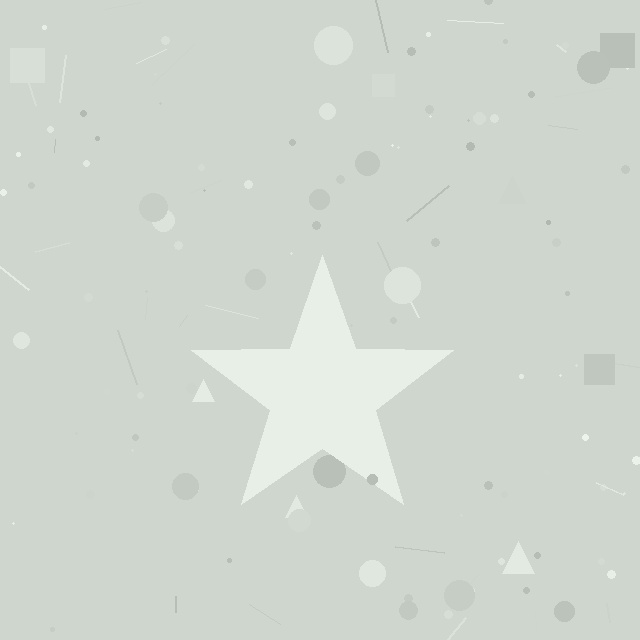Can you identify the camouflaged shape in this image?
The camouflaged shape is a star.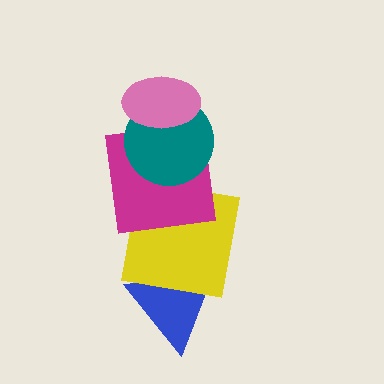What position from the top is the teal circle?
The teal circle is 2nd from the top.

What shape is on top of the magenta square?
The teal circle is on top of the magenta square.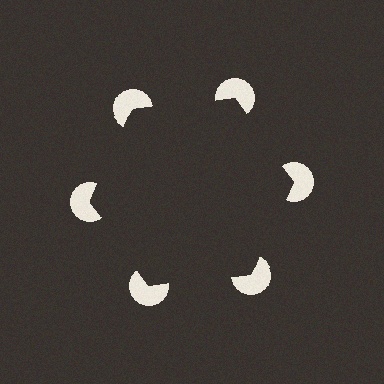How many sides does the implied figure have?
6 sides.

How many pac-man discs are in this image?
There are 6 — one at each vertex of the illusory hexagon.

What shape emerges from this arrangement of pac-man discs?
An illusory hexagon — its edges are inferred from the aligned wedge cuts in the pac-man discs, not physically drawn.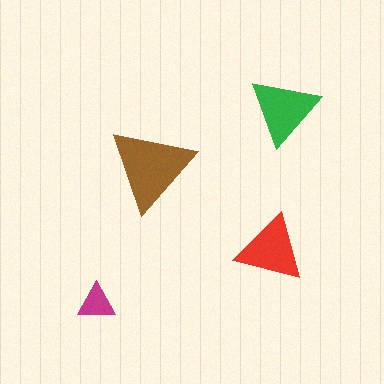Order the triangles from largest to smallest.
the brown one, the green one, the red one, the magenta one.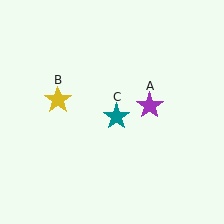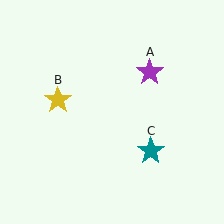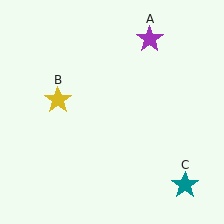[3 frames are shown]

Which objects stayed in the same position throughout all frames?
Yellow star (object B) remained stationary.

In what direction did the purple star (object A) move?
The purple star (object A) moved up.